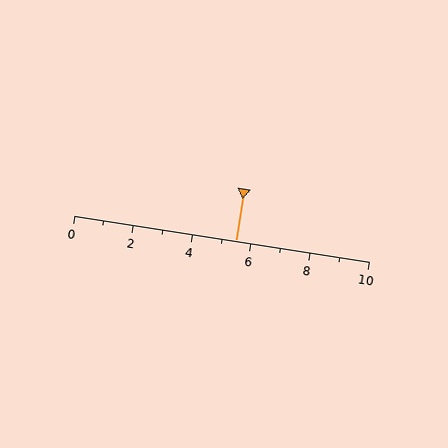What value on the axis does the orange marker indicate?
The marker indicates approximately 5.5.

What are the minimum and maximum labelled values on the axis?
The axis runs from 0 to 10.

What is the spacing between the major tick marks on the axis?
The major ticks are spaced 2 apart.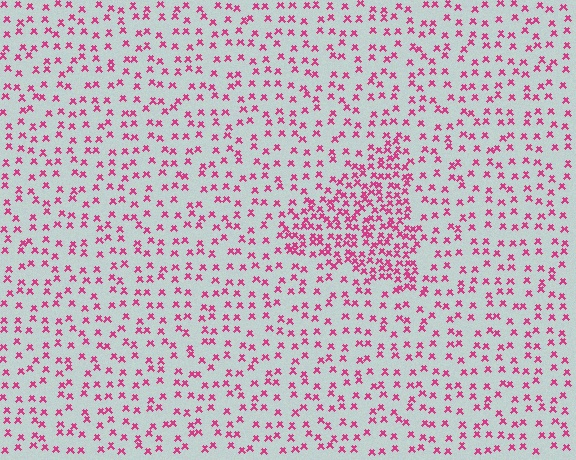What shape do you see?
I see a triangle.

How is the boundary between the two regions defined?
The boundary is defined by a change in element density (approximately 2.3x ratio). All elements are the same color, size, and shape.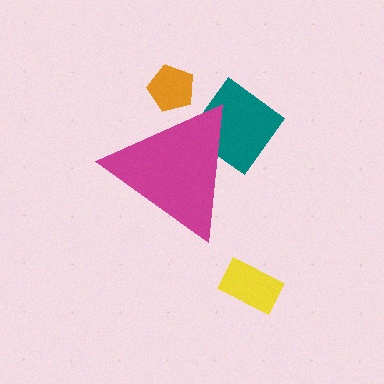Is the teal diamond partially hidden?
Yes, the teal diamond is partially hidden behind the magenta triangle.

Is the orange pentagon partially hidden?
Yes, the orange pentagon is partially hidden behind the magenta triangle.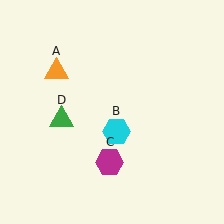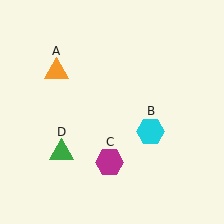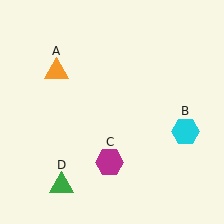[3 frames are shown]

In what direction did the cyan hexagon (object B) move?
The cyan hexagon (object B) moved right.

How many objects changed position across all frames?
2 objects changed position: cyan hexagon (object B), green triangle (object D).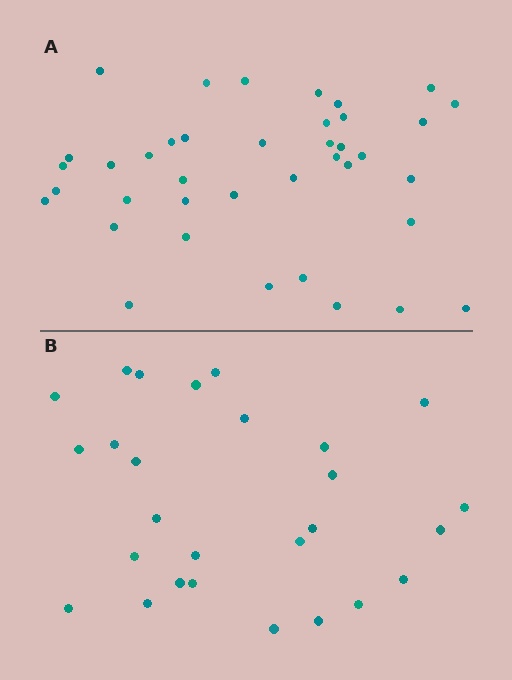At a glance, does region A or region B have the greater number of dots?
Region A (the top region) has more dots.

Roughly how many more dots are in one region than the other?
Region A has roughly 12 or so more dots than region B.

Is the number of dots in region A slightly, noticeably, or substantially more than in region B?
Region A has noticeably more, but not dramatically so. The ratio is roughly 1.4 to 1.